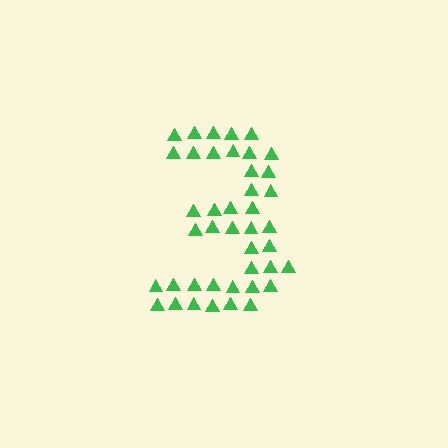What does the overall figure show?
The overall figure shows the digit 3.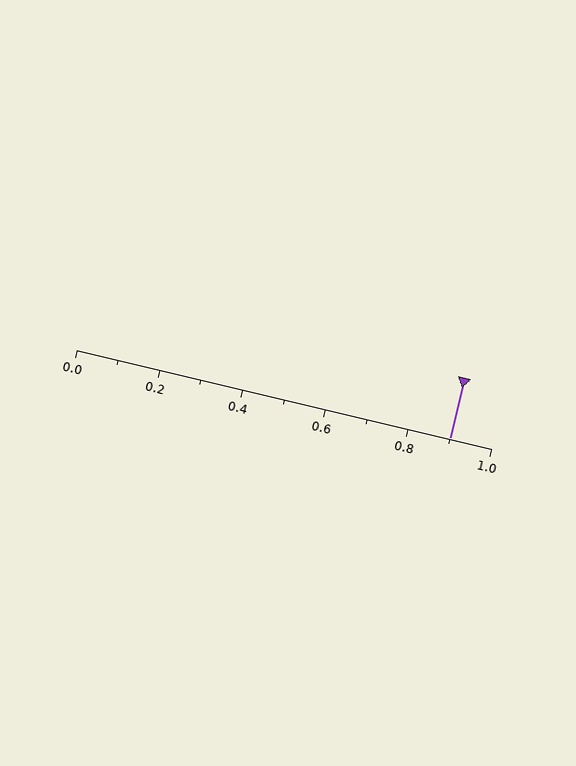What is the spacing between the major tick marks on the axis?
The major ticks are spaced 0.2 apart.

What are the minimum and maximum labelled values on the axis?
The axis runs from 0.0 to 1.0.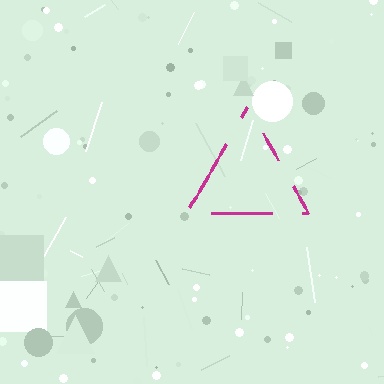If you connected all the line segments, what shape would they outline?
They would outline a triangle.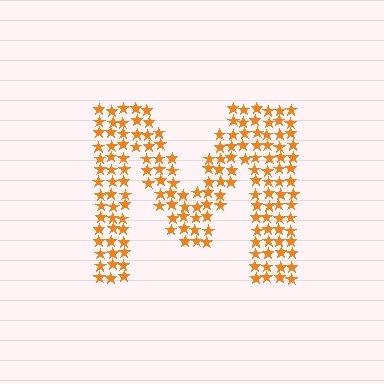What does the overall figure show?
The overall figure shows the letter M.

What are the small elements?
The small elements are stars.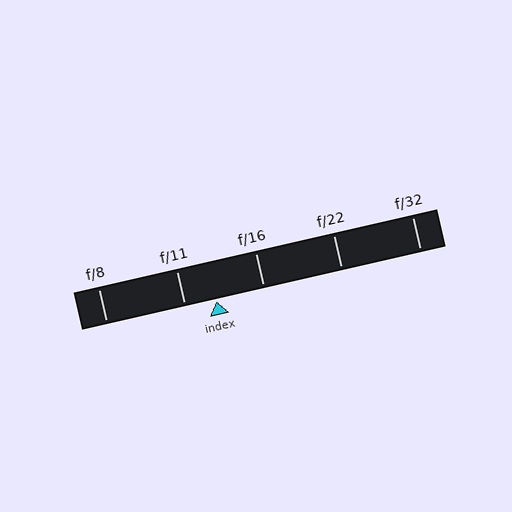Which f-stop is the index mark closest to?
The index mark is closest to f/11.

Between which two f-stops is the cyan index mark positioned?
The index mark is between f/11 and f/16.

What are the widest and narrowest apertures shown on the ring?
The widest aperture shown is f/8 and the narrowest is f/32.